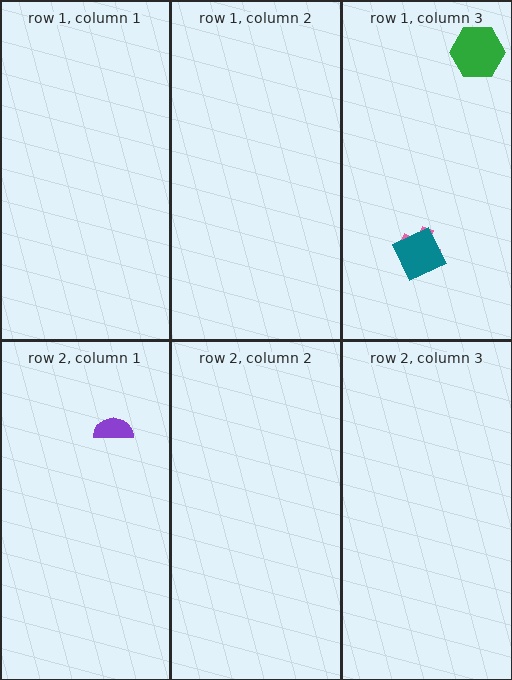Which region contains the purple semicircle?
The row 2, column 1 region.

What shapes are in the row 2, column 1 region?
The purple semicircle.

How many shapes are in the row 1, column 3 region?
3.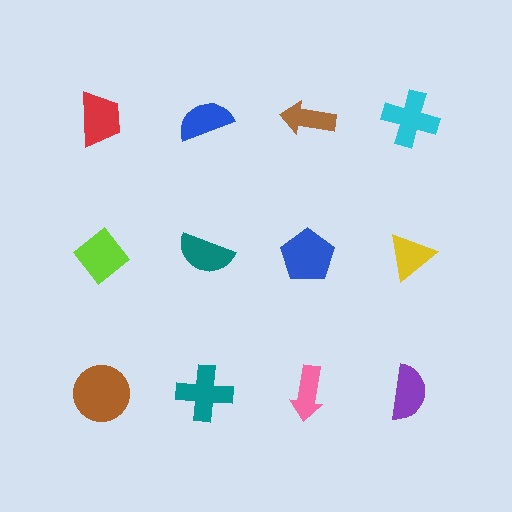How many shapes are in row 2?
4 shapes.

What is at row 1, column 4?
A cyan cross.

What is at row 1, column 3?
A brown arrow.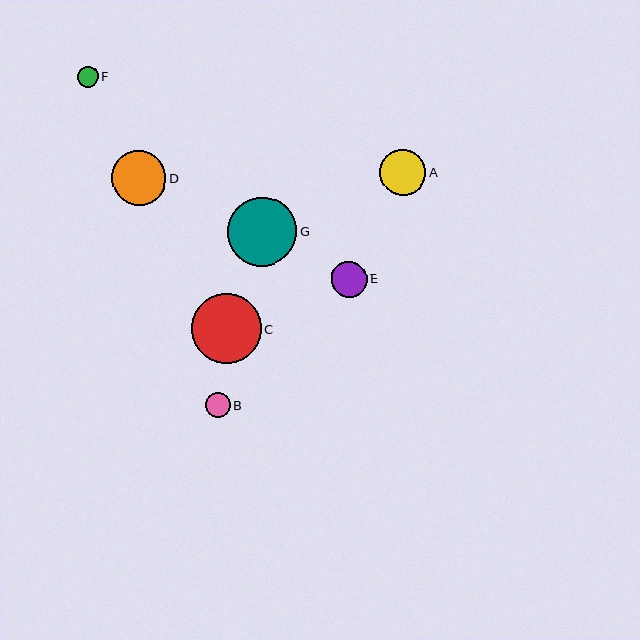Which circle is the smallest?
Circle F is the smallest with a size of approximately 21 pixels.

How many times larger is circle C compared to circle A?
Circle C is approximately 1.5 times the size of circle A.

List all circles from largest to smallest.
From largest to smallest: C, G, D, A, E, B, F.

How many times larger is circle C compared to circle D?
Circle C is approximately 1.3 times the size of circle D.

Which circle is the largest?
Circle C is the largest with a size of approximately 69 pixels.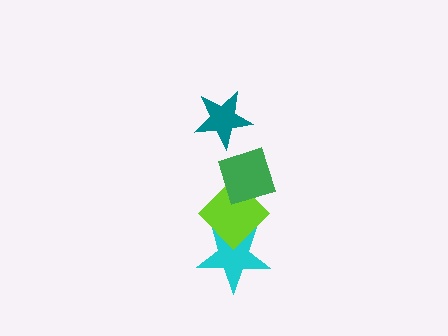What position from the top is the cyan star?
The cyan star is 4th from the top.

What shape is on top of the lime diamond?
The green diamond is on top of the lime diamond.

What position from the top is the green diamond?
The green diamond is 2nd from the top.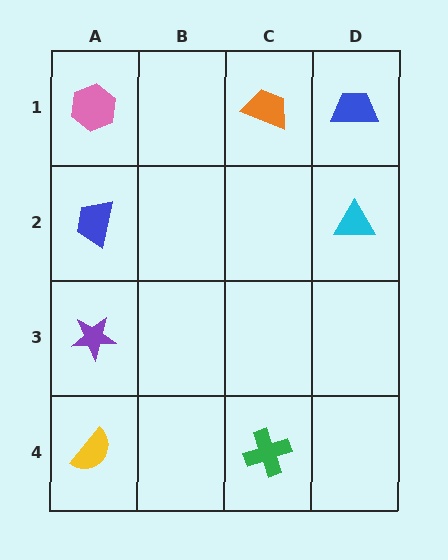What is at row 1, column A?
A pink hexagon.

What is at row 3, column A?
A purple star.